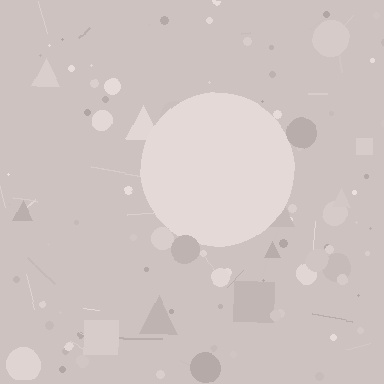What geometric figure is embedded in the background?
A circle is embedded in the background.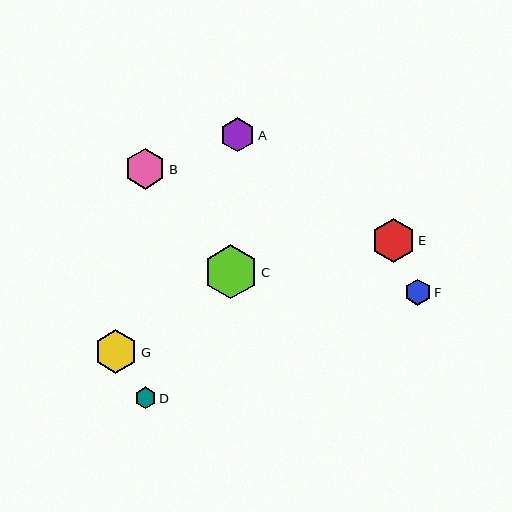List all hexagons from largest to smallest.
From largest to smallest: C, E, G, B, A, F, D.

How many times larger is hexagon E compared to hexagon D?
Hexagon E is approximately 2.0 times the size of hexagon D.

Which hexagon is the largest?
Hexagon C is the largest with a size of approximately 54 pixels.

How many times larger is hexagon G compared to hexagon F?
Hexagon G is approximately 1.7 times the size of hexagon F.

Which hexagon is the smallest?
Hexagon D is the smallest with a size of approximately 22 pixels.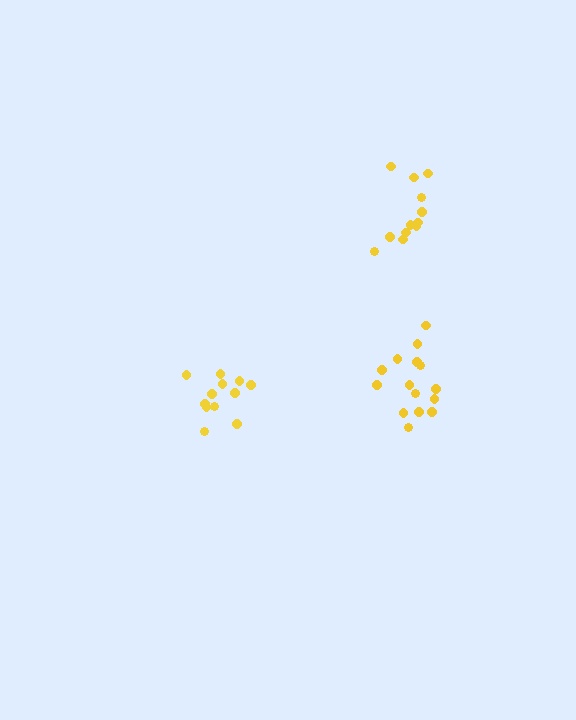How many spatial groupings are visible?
There are 3 spatial groupings.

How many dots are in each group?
Group 1: 15 dots, Group 2: 12 dots, Group 3: 12 dots (39 total).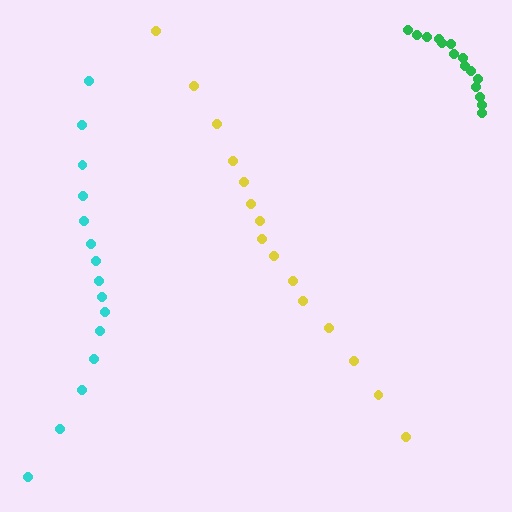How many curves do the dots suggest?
There are 3 distinct paths.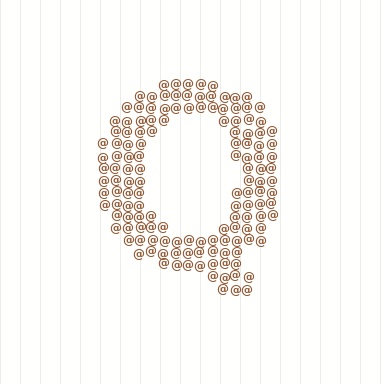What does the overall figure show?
The overall figure shows the letter Q.